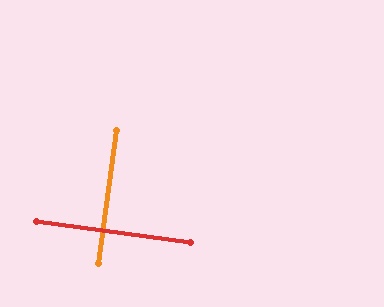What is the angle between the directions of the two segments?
Approximately 90 degrees.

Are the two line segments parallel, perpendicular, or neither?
Perpendicular — they meet at approximately 90°.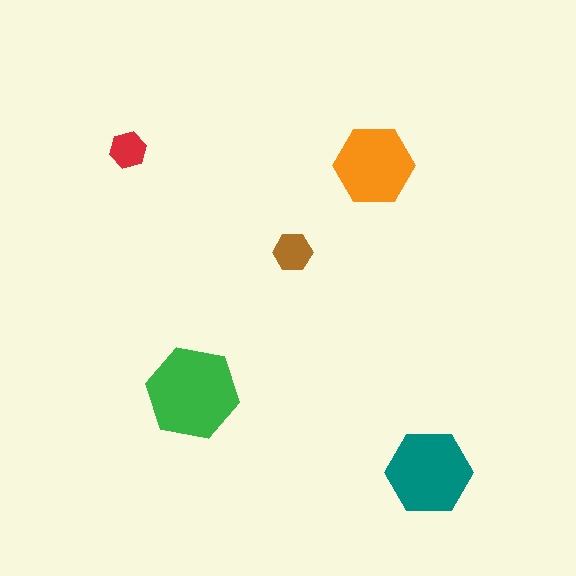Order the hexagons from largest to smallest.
the green one, the teal one, the orange one, the brown one, the red one.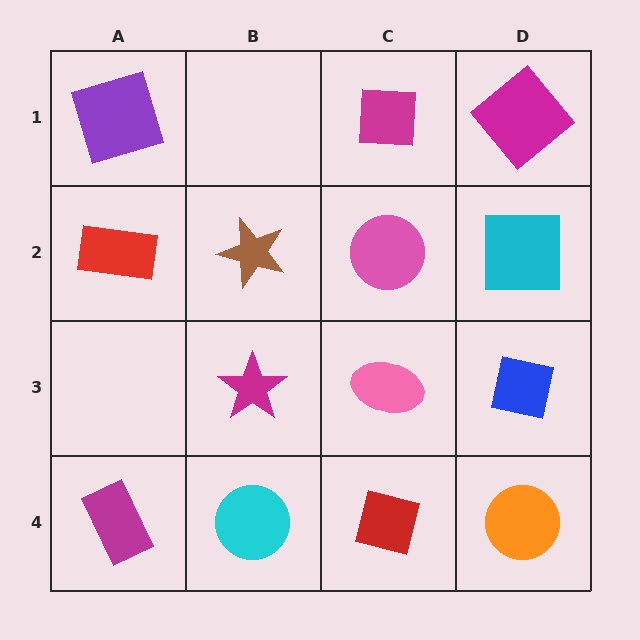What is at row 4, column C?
A red square.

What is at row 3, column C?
A pink ellipse.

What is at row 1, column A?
A purple square.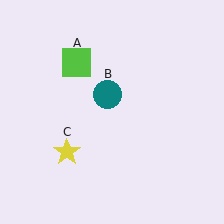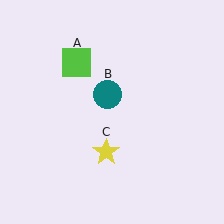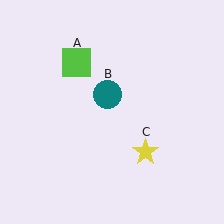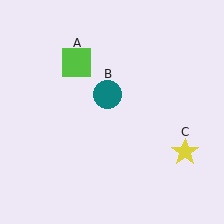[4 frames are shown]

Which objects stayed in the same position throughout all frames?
Lime square (object A) and teal circle (object B) remained stationary.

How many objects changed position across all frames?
1 object changed position: yellow star (object C).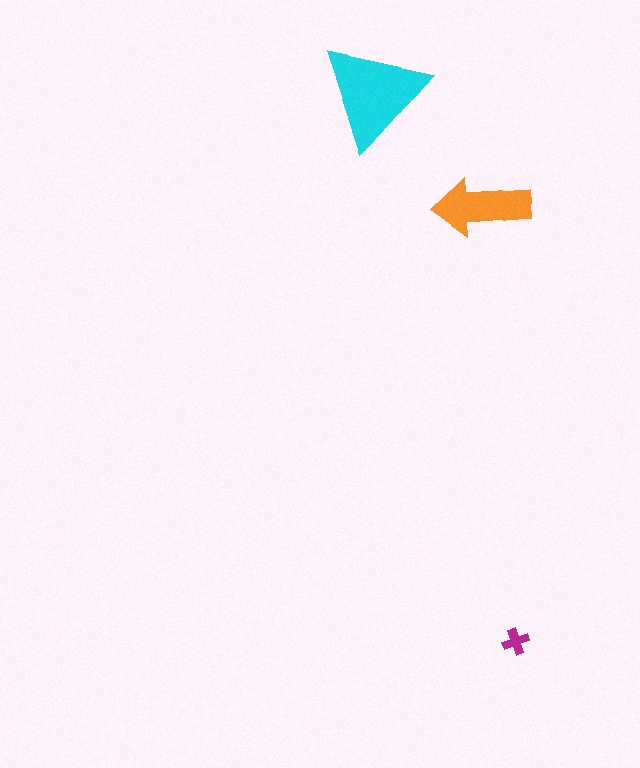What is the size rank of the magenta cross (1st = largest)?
3rd.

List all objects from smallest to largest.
The magenta cross, the orange arrow, the cyan triangle.